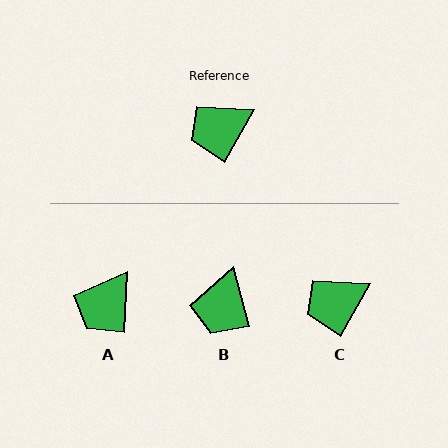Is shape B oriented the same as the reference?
No, it is off by about 44 degrees.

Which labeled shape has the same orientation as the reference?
C.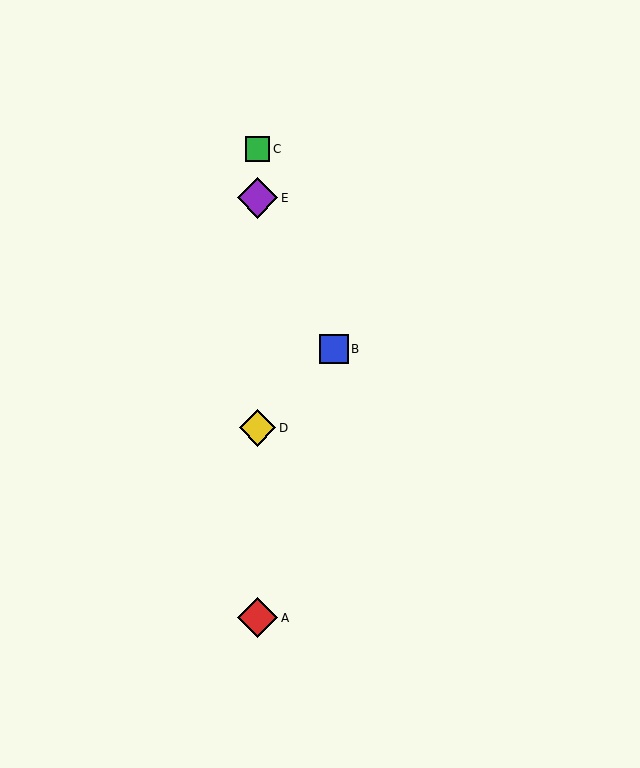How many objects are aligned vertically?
4 objects (A, C, D, E) are aligned vertically.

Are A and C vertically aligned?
Yes, both are at x≈258.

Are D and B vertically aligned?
No, D is at x≈258 and B is at x≈334.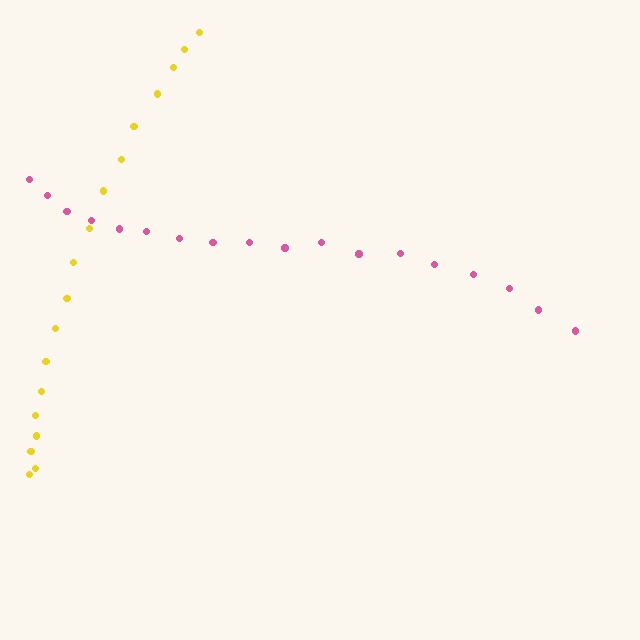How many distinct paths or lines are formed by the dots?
There are 2 distinct paths.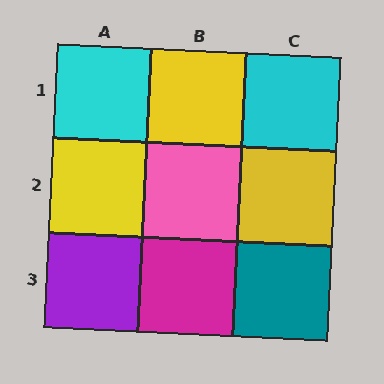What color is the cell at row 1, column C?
Cyan.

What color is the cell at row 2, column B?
Pink.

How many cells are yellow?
3 cells are yellow.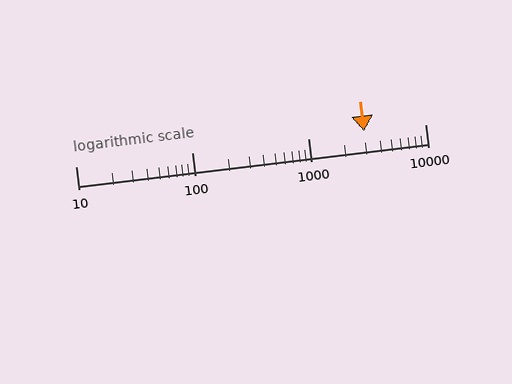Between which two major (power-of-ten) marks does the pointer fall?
The pointer is between 1000 and 10000.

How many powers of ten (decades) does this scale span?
The scale spans 3 decades, from 10 to 10000.